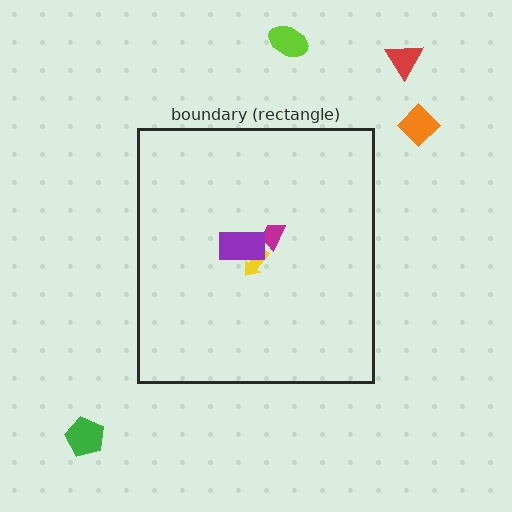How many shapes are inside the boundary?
3 inside, 4 outside.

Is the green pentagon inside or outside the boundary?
Outside.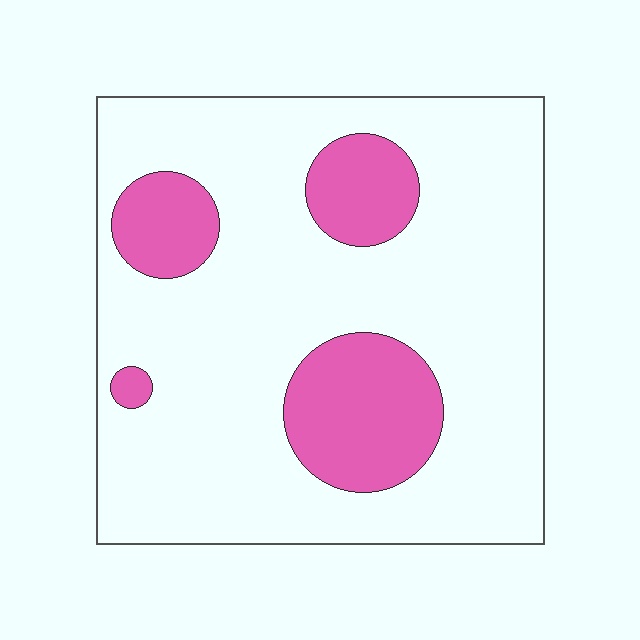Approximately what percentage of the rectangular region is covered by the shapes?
Approximately 20%.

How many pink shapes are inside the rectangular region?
4.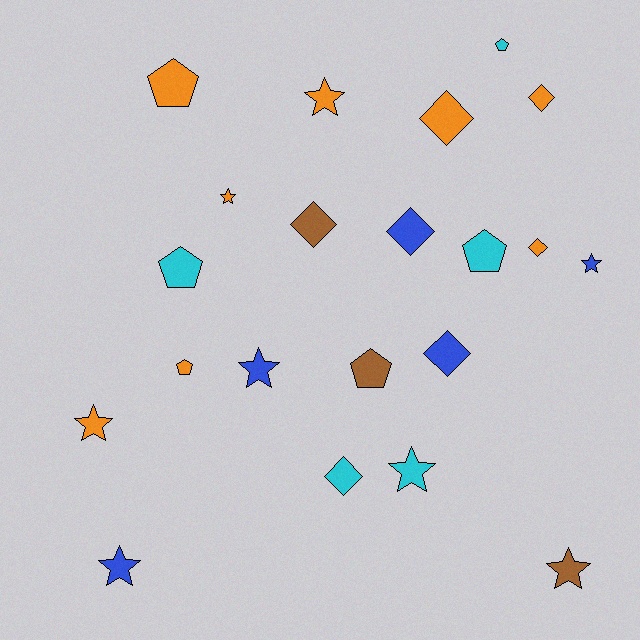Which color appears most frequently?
Orange, with 8 objects.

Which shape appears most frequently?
Star, with 8 objects.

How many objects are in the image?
There are 21 objects.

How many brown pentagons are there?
There is 1 brown pentagon.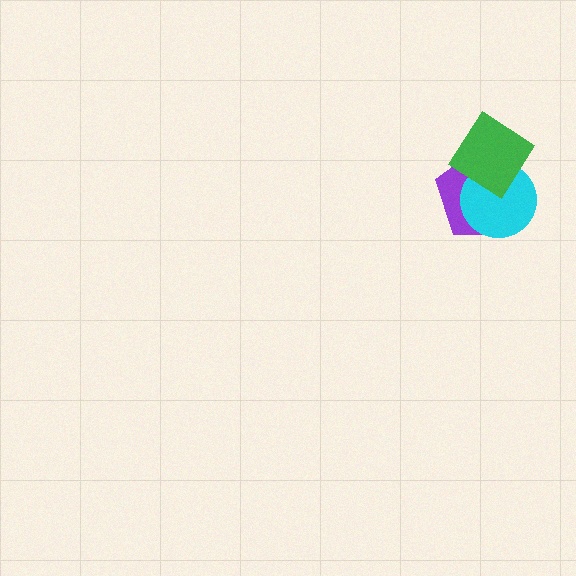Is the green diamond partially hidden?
No, no other shape covers it.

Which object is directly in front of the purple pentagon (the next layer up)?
The cyan circle is directly in front of the purple pentagon.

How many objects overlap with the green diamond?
2 objects overlap with the green diamond.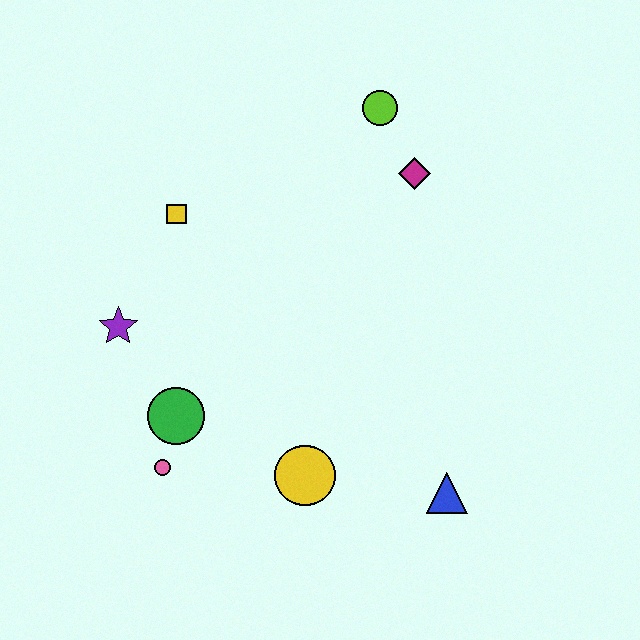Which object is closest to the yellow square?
The purple star is closest to the yellow square.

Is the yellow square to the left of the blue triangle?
Yes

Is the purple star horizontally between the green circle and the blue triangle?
No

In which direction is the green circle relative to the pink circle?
The green circle is above the pink circle.